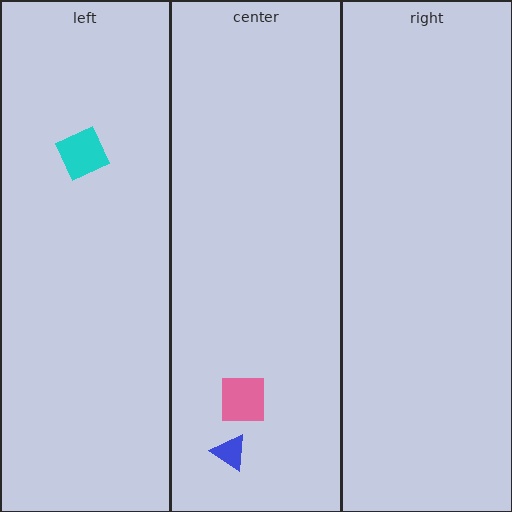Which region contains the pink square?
The center region.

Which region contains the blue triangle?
The center region.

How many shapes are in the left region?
1.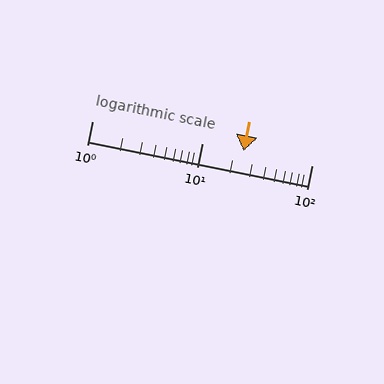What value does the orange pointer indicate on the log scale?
The pointer indicates approximately 24.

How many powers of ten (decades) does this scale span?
The scale spans 2 decades, from 1 to 100.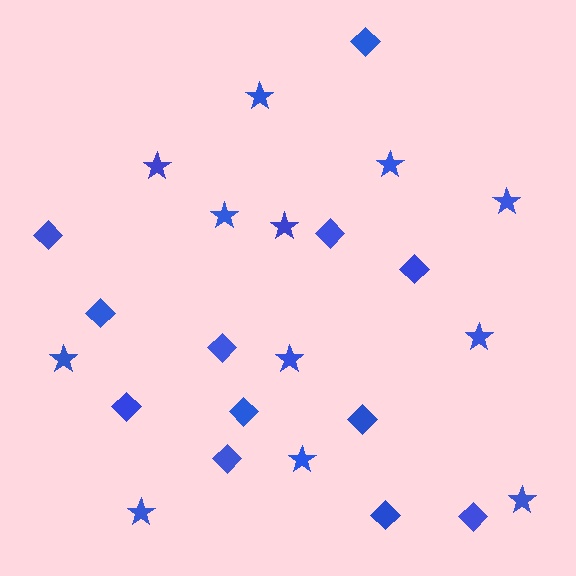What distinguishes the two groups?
There are 2 groups: one group of diamonds (12) and one group of stars (12).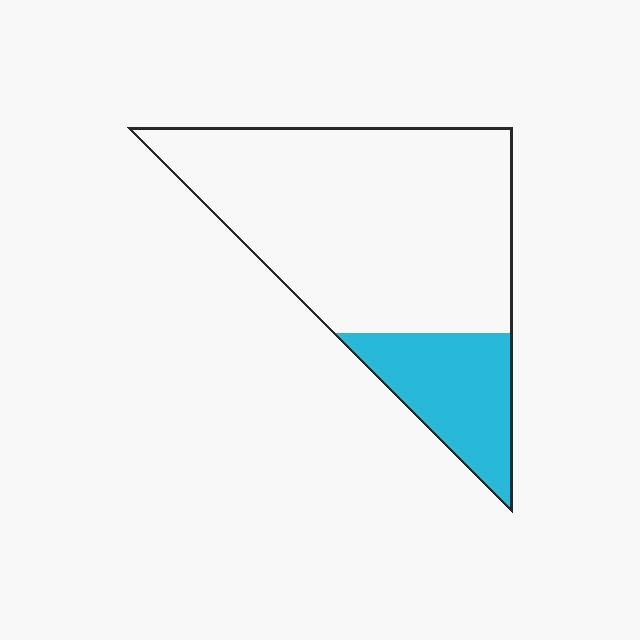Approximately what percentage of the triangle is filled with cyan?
Approximately 20%.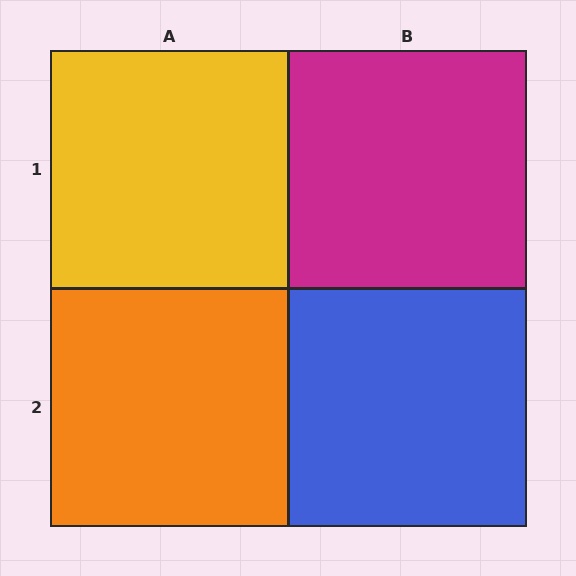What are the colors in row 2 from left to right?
Orange, blue.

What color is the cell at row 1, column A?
Yellow.